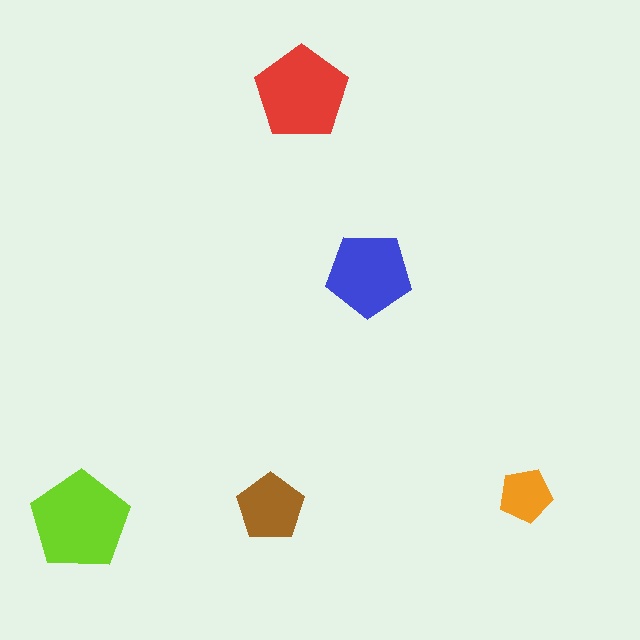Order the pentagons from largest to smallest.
the lime one, the red one, the blue one, the brown one, the orange one.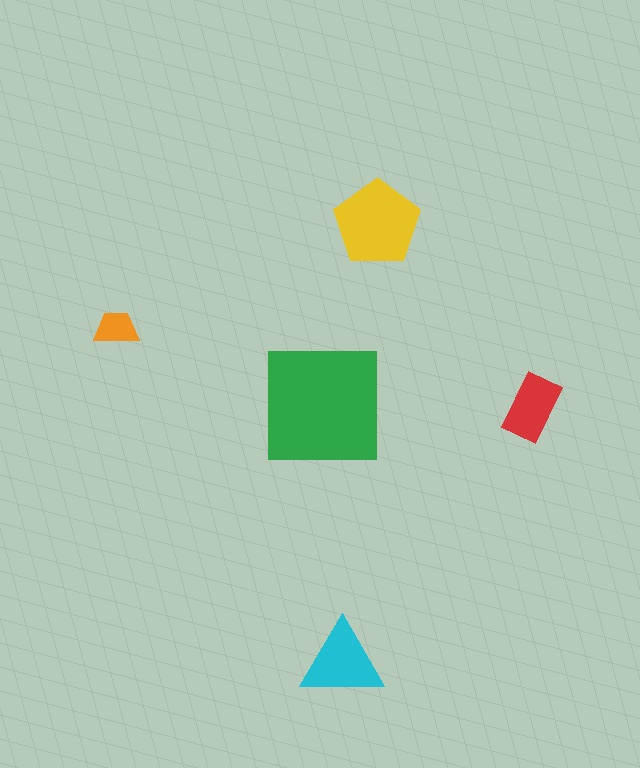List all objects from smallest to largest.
The orange trapezoid, the red rectangle, the cyan triangle, the yellow pentagon, the green square.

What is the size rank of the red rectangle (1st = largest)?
4th.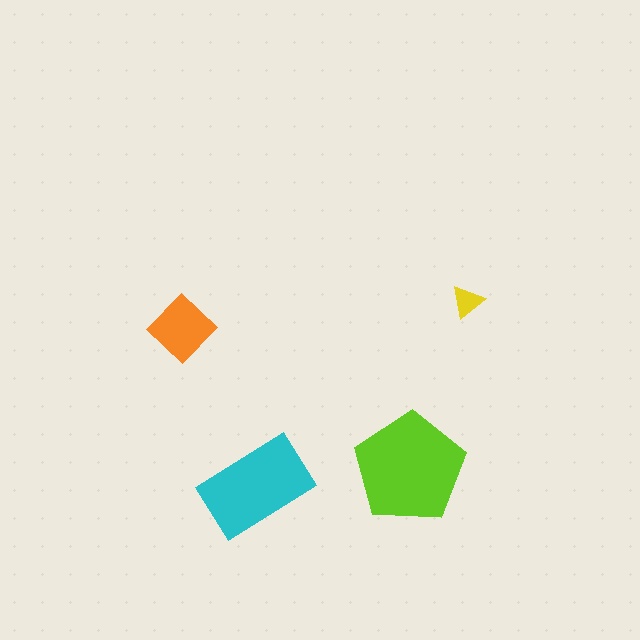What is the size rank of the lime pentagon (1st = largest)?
1st.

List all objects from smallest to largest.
The yellow triangle, the orange diamond, the cyan rectangle, the lime pentagon.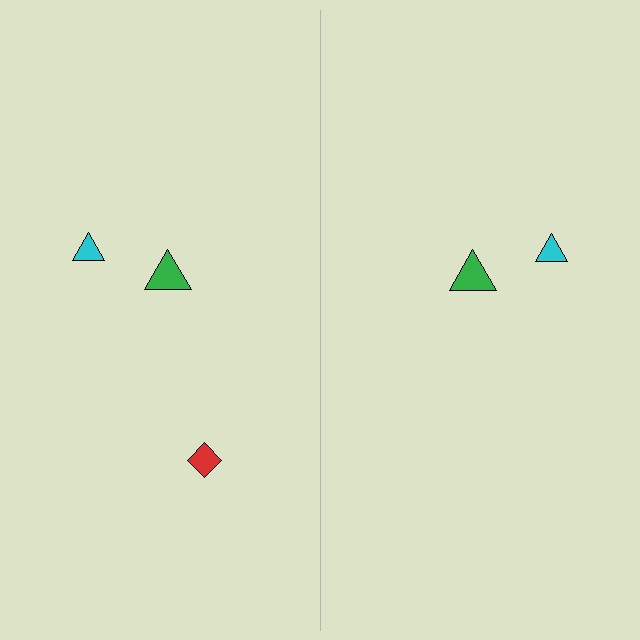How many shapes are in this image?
There are 5 shapes in this image.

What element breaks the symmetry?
A red diamond is missing from the right side.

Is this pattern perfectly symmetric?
No, the pattern is not perfectly symmetric. A red diamond is missing from the right side.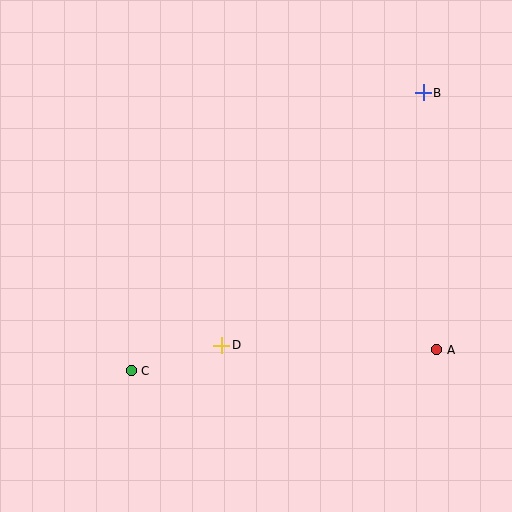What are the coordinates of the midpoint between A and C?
The midpoint between A and C is at (284, 360).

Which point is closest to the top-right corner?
Point B is closest to the top-right corner.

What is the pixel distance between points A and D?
The distance between A and D is 215 pixels.